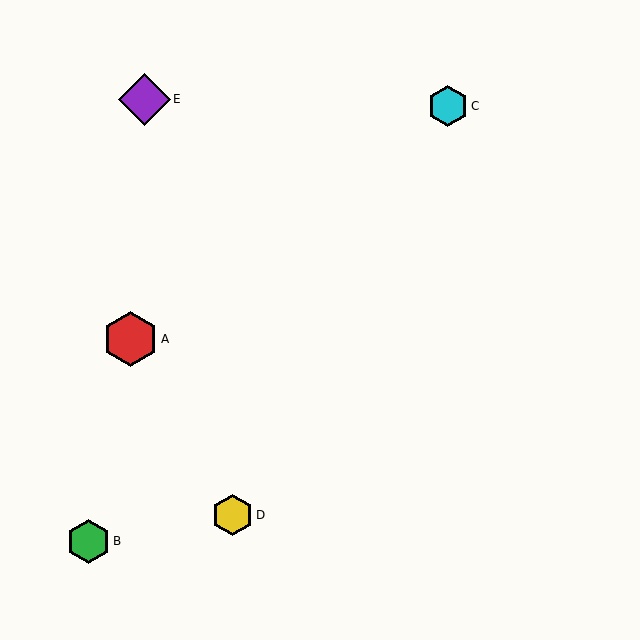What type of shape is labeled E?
Shape E is a purple diamond.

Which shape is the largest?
The red hexagon (labeled A) is the largest.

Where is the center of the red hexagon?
The center of the red hexagon is at (130, 339).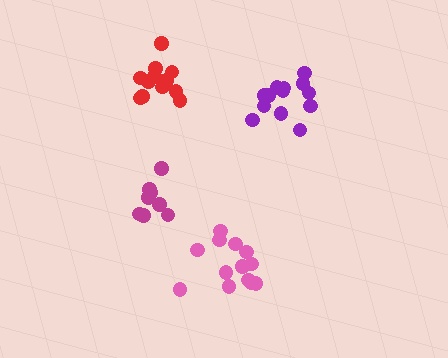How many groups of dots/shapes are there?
There are 4 groups.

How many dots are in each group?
Group 1: 13 dots, Group 2: 12 dots, Group 3: 13 dots, Group 4: 8 dots (46 total).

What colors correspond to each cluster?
The clusters are colored: purple, red, pink, magenta.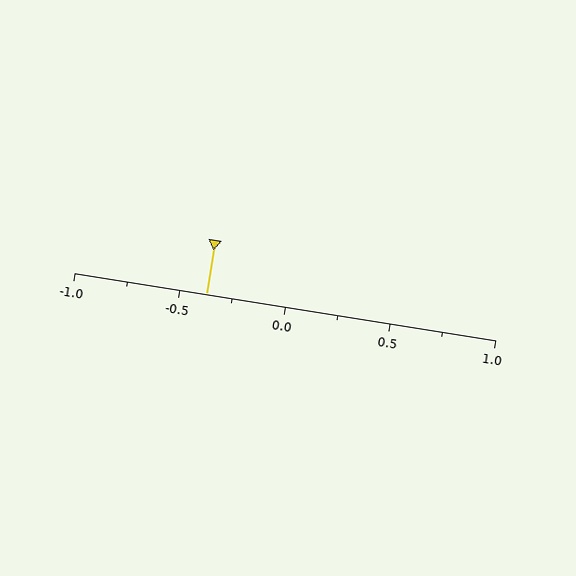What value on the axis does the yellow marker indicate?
The marker indicates approximately -0.38.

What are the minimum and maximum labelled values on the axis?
The axis runs from -1.0 to 1.0.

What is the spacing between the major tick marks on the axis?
The major ticks are spaced 0.5 apart.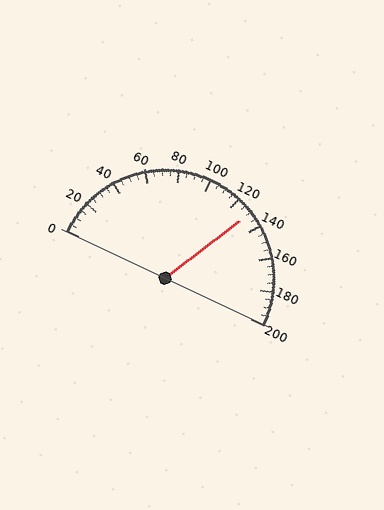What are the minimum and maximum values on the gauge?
The gauge ranges from 0 to 200.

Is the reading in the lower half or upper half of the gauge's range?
The reading is in the upper half of the range (0 to 200).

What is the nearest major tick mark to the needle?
The nearest major tick mark is 120.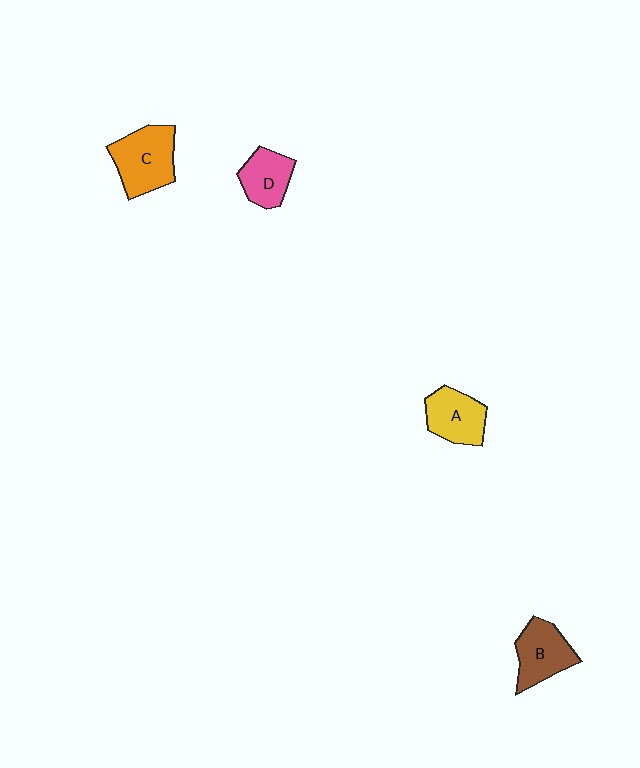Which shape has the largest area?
Shape C (orange).